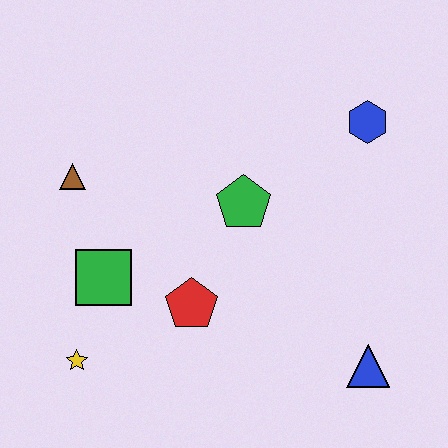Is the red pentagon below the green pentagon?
Yes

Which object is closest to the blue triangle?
The red pentagon is closest to the blue triangle.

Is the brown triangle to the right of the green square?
No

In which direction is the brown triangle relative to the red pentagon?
The brown triangle is above the red pentagon.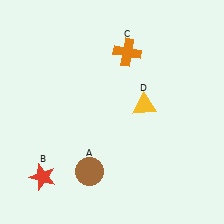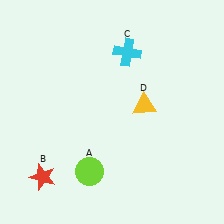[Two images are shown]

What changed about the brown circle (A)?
In Image 1, A is brown. In Image 2, it changed to lime.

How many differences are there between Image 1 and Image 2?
There are 2 differences between the two images.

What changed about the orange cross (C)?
In Image 1, C is orange. In Image 2, it changed to cyan.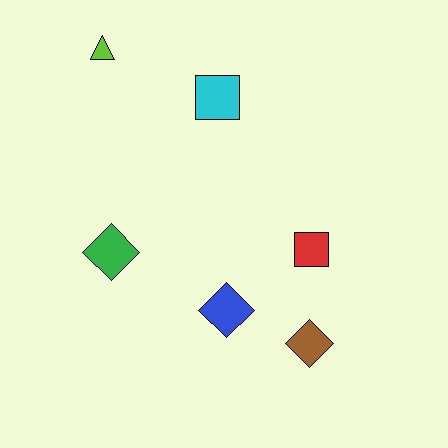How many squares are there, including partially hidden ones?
There are 2 squares.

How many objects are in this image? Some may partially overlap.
There are 6 objects.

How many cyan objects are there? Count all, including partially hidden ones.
There is 1 cyan object.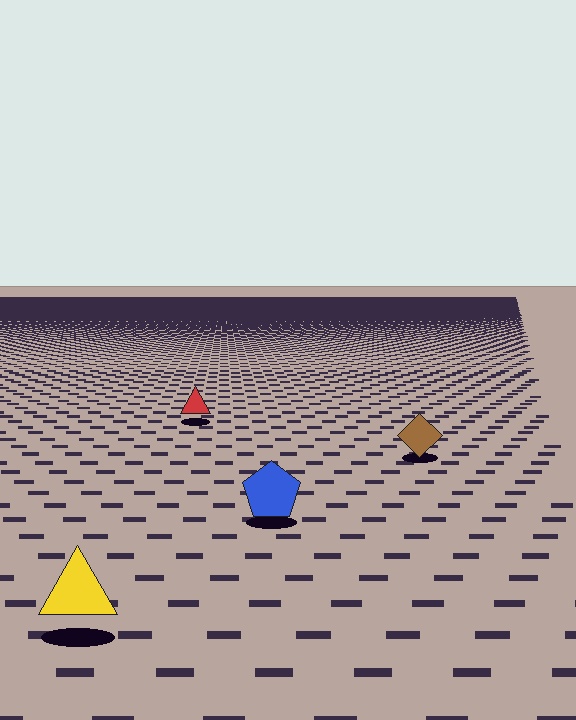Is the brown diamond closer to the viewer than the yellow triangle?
No. The yellow triangle is closer — you can tell from the texture gradient: the ground texture is coarser near it.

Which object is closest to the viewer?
The yellow triangle is closest. The texture marks near it are larger and more spread out.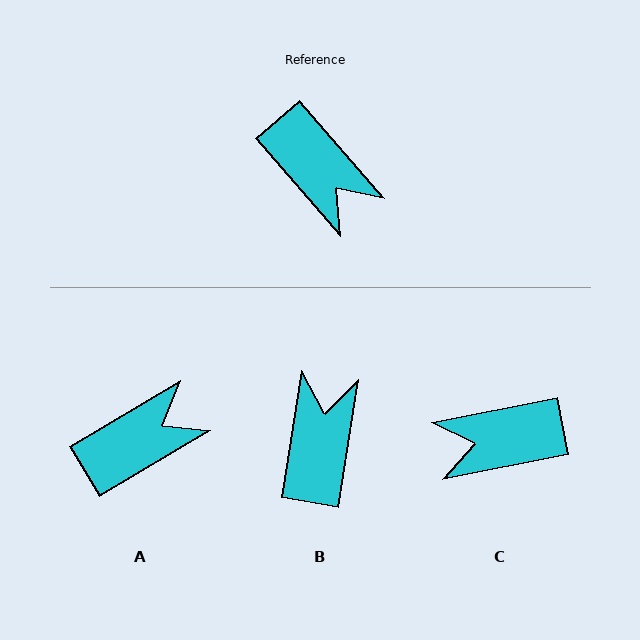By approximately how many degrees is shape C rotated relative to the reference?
Approximately 120 degrees clockwise.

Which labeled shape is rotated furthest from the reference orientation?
B, about 130 degrees away.